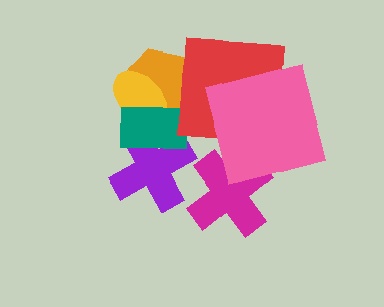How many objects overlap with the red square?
2 objects overlap with the red square.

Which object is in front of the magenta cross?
The pink square is in front of the magenta cross.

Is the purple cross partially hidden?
Yes, it is partially covered by another shape.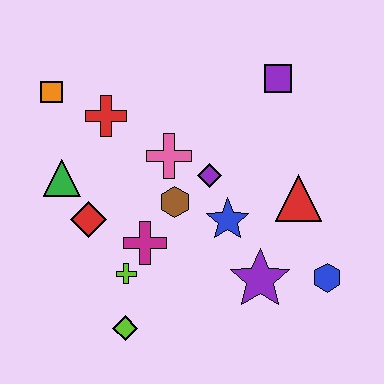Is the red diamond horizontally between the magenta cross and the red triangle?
No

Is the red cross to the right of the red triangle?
No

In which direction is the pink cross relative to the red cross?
The pink cross is to the right of the red cross.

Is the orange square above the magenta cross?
Yes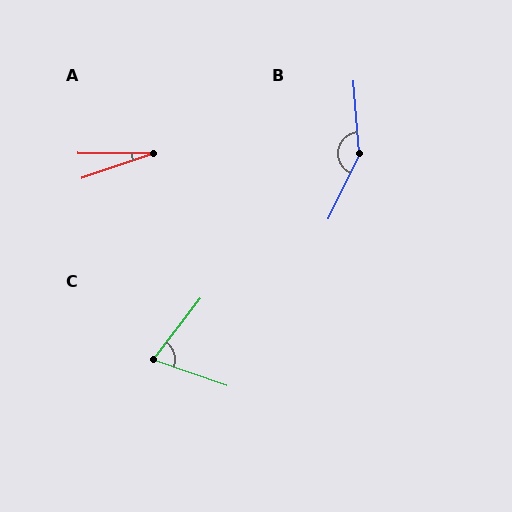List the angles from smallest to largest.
A (19°), C (72°), B (150°).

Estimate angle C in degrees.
Approximately 72 degrees.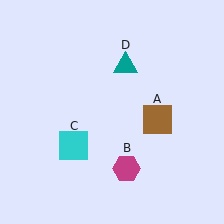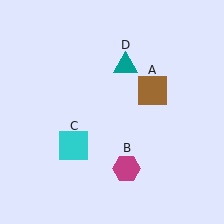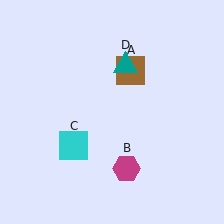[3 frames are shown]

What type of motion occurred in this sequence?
The brown square (object A) rotated counterclockwise around the center of the scene.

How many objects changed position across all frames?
1 object changed position: brown square (object A).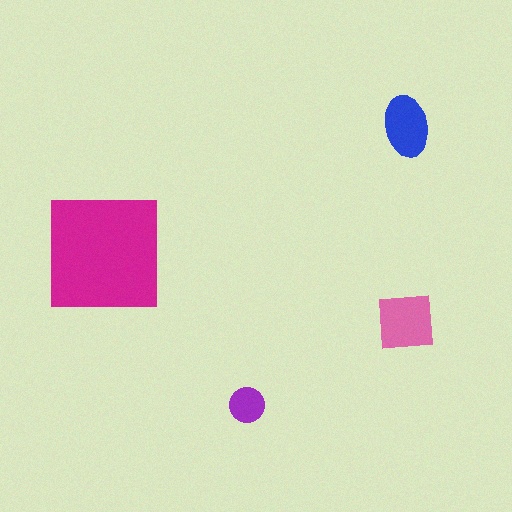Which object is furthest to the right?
The blue ellipse is rightmost.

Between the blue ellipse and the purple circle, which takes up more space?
The blue ellipse.